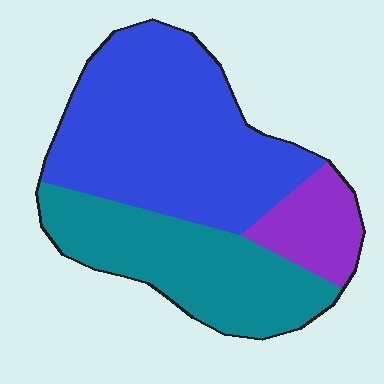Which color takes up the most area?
Blue, at roughly 55%.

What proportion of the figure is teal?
Teal covers around 35% of the figure.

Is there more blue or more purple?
Blue.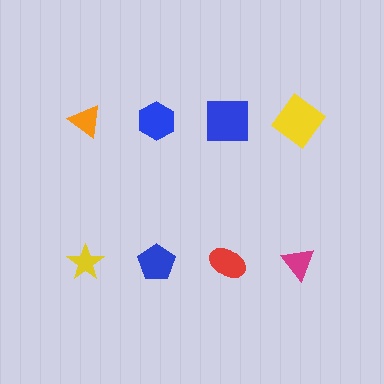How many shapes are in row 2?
4 shapes.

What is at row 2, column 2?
A blue pentagon.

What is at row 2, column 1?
A yellow star.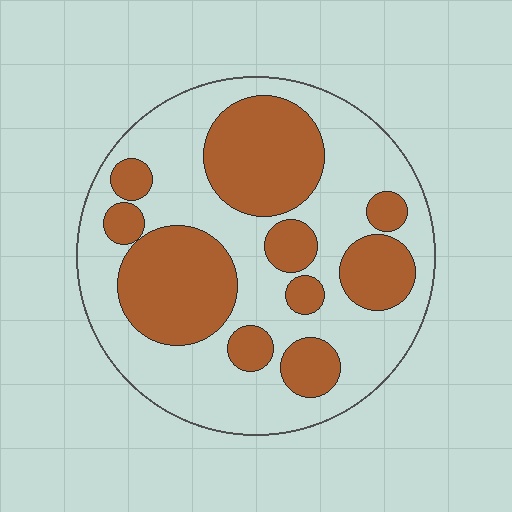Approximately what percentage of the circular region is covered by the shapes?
Approximately 40%.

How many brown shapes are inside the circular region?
10.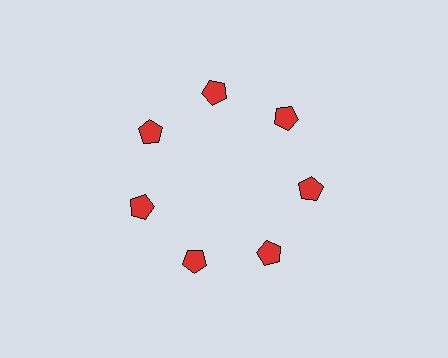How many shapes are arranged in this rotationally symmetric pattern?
There are 7 shapes, arranged in 7 groups of 1.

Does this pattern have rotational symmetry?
Yes, this pattern has 7-fold rotational symmetry. It looks the same after rotating 51 degrees around the center.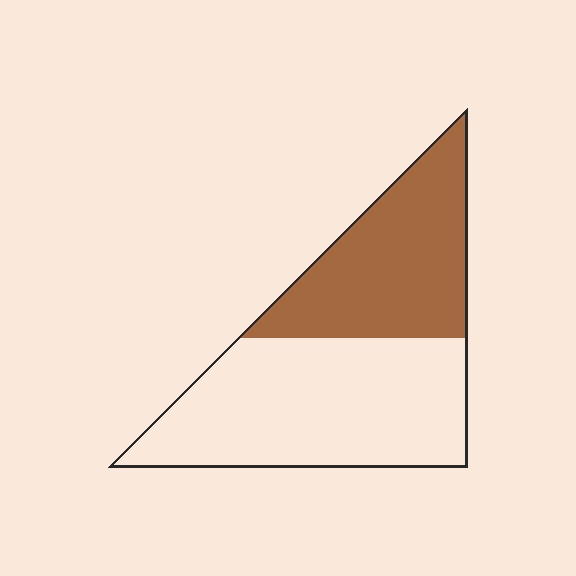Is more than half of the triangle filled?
No.